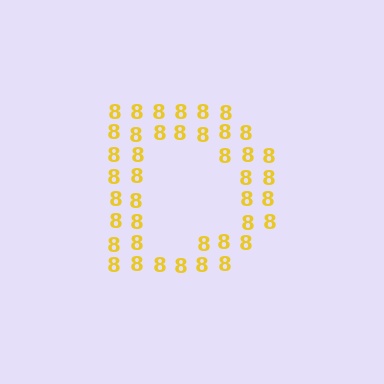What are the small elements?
The small elements are digit 8's.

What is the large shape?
The large shape is the letter D.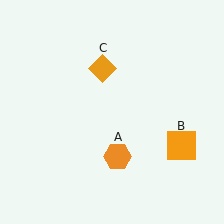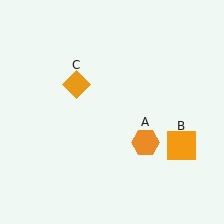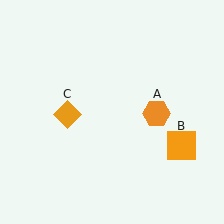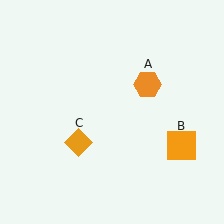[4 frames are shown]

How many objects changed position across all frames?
2 objects changed position: orange hexagon (object A), orange diamond (object C).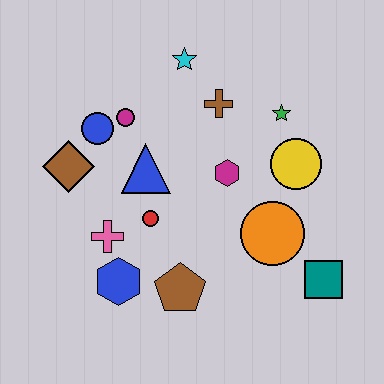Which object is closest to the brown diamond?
The blue circle is closest to the brown diamond.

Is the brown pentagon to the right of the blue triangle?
Yes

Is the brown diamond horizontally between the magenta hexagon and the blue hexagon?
No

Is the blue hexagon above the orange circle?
No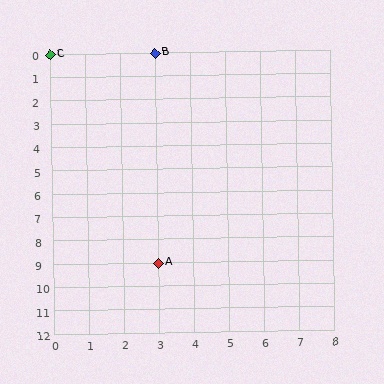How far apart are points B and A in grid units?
Points B and A are 9 rows apart.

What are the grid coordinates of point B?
Point B is at grid coordinates (3, 0).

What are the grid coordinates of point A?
Point A is at grid coordinates (3, 9).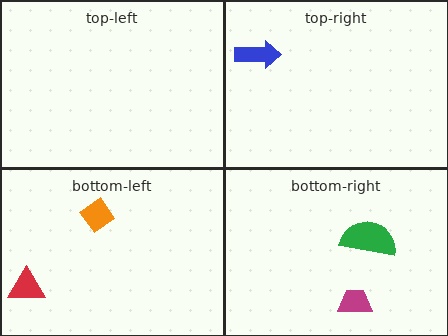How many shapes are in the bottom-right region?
2.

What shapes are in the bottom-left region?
The orange diamond, the red triangle.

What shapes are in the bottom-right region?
The magenta trapezoid, the green semicircle.